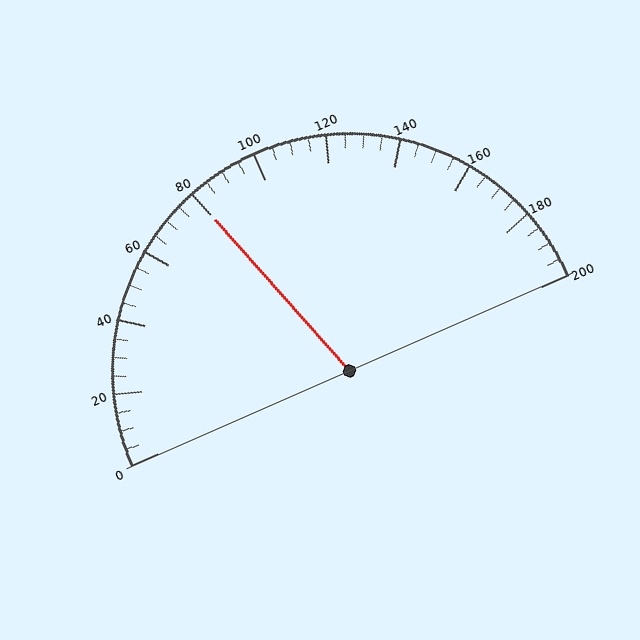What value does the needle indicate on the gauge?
The needle indicates approximately 80.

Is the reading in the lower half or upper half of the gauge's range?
The reading is in the lower half of the range (0 to 200).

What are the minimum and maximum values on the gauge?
The gauge ranges from 0 to 200.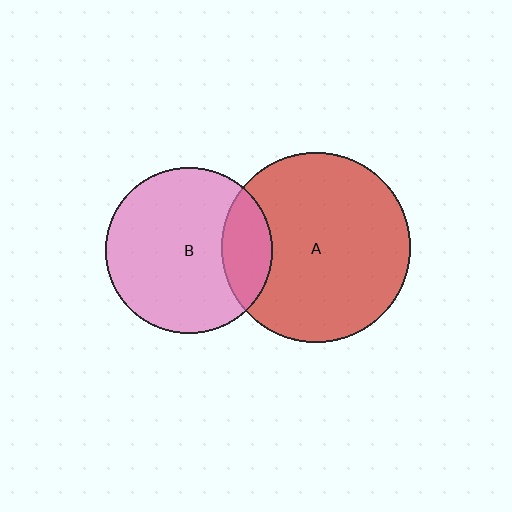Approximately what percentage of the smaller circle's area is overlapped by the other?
Approximately 20%.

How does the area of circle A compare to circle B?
Approximately 1.3 times.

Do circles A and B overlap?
Yes.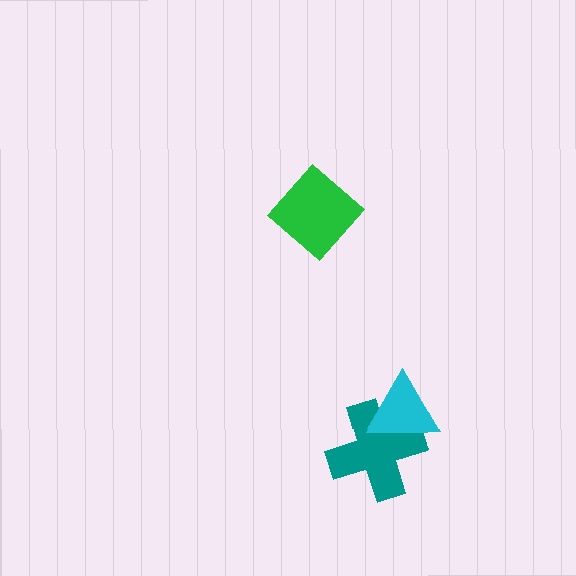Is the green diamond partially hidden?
No, no other shape covers it.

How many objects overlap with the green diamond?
0 objects overlap with the green diamond.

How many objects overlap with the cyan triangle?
1 object overlaps with the cyan triangle.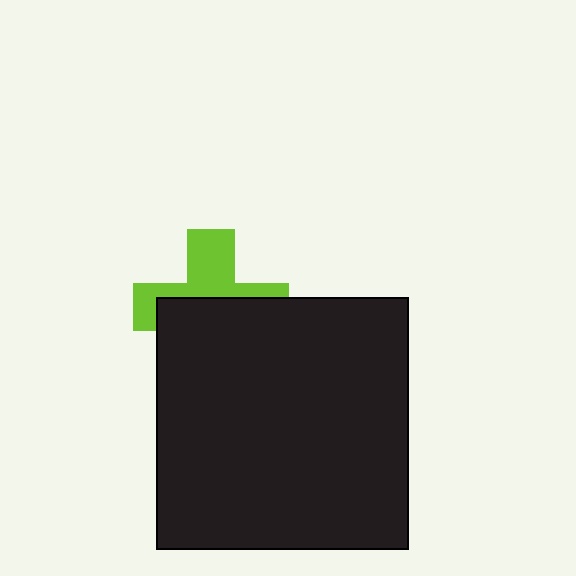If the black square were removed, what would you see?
You would see the complete lime cross.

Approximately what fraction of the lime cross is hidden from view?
Roughly 56% of the lime cross is hidden behind the black square.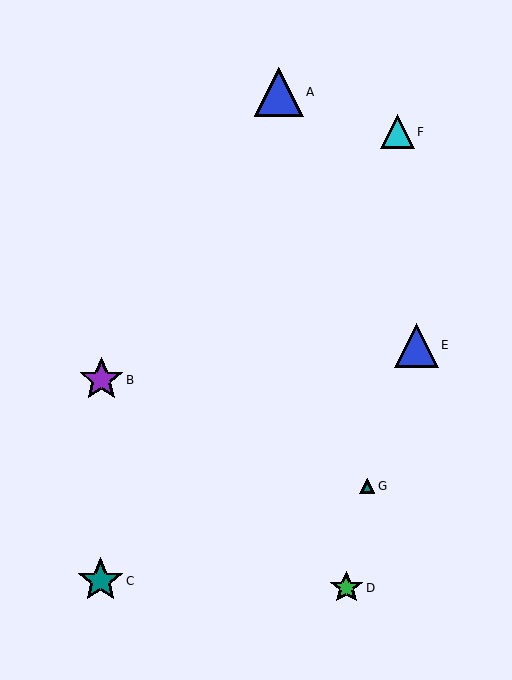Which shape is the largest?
The blue triangle (labeled A) is the largest.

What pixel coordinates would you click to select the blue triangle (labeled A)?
Click at (279, 92) to select the blue triangle A.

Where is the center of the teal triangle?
The center of the teal triangle is at (367, 486).